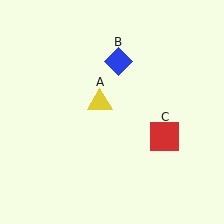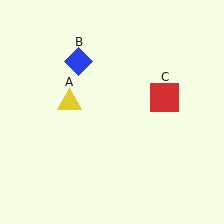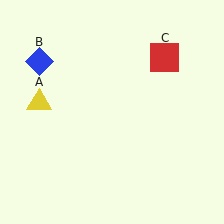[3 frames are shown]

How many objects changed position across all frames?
3 objects changed position: yellow triangle (object A), blue diamond (object B), red square (object C).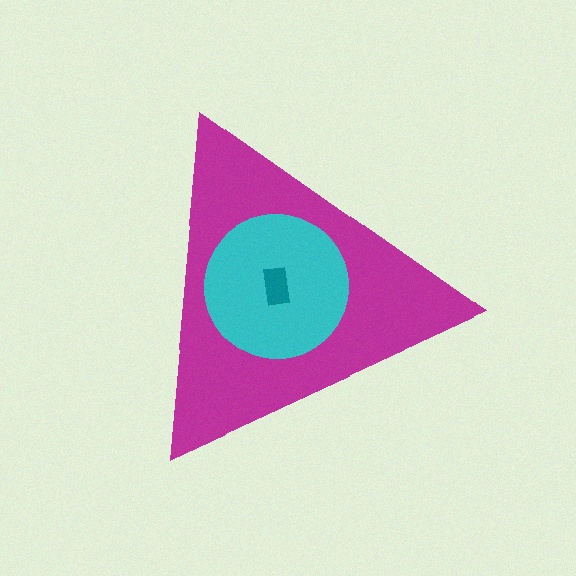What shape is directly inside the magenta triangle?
The cyan circle.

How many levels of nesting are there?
3.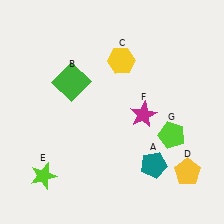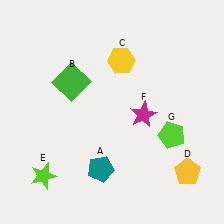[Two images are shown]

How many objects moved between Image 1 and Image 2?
1 object moved between the two images.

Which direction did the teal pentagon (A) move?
The teal pentagon (A) moved left.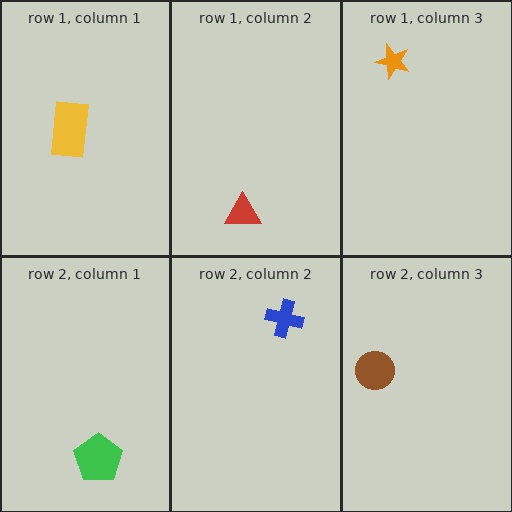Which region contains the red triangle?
The row 1, column 2 region.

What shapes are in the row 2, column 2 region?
The blue cross.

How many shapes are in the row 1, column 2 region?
1.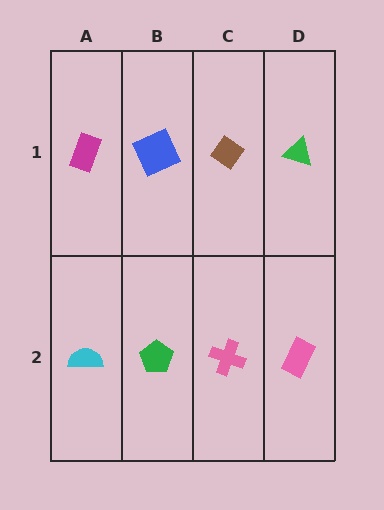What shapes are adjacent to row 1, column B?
A green pentagon (row 2, column B), a magenta rectangle (row 1, column A), a brown diamond (row 1, column C).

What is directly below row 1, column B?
A green pentagon.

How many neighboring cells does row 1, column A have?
2.